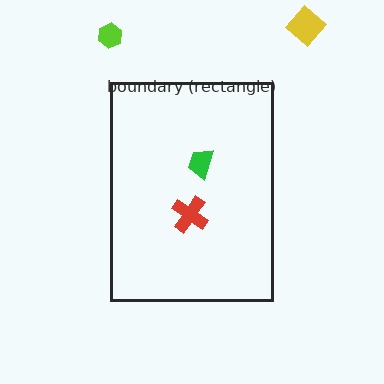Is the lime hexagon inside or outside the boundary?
Outside.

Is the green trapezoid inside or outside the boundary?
Inside.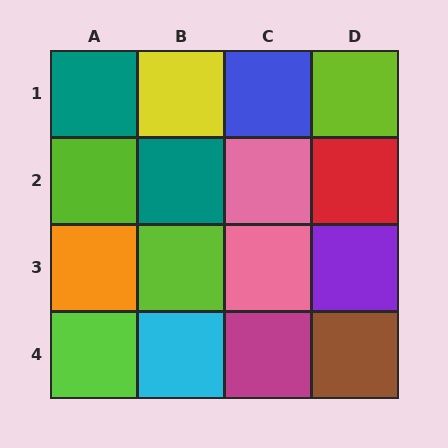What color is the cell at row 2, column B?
Teal.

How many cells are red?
1 cell is red.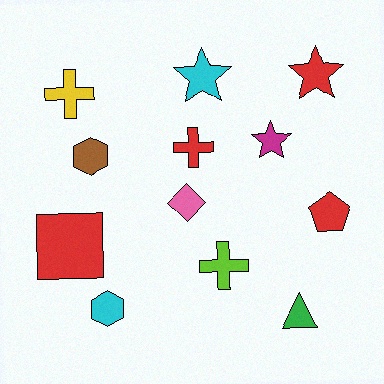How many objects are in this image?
There are 12 objects.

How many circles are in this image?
There are no circles.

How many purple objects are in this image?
There are no purple objects.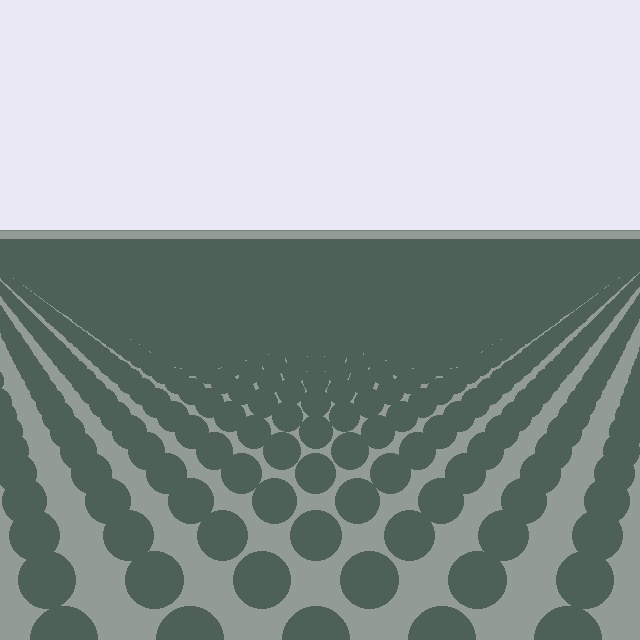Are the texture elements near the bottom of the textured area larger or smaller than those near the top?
Larger. Near the bottom, elements are closer to the viewer and appear at a bigger on-screen size.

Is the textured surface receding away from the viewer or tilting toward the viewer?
The surface is receding away from the viewer. Texture elements get smaller and denser toward the top.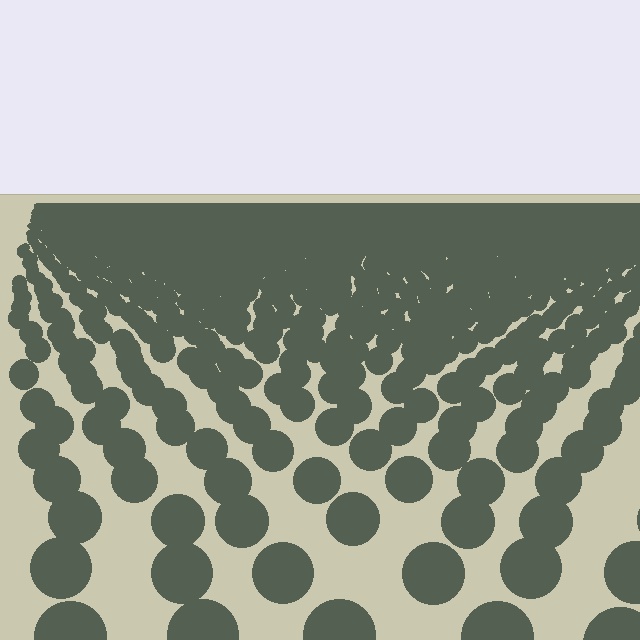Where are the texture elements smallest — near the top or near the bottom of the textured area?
Near the top.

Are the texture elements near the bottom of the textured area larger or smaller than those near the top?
Larger. Near the bottom, elements are closer to the viewer and appear at a bigger on-screen size.